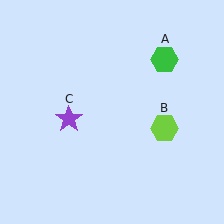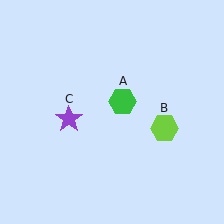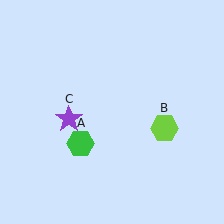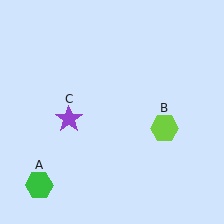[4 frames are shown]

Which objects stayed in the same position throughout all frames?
Lime hexagon (object B) and purple star (object C) remained stationary.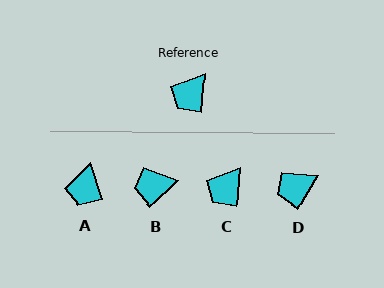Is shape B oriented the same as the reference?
No, it is off by about 42 degrees.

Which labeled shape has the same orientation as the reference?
C.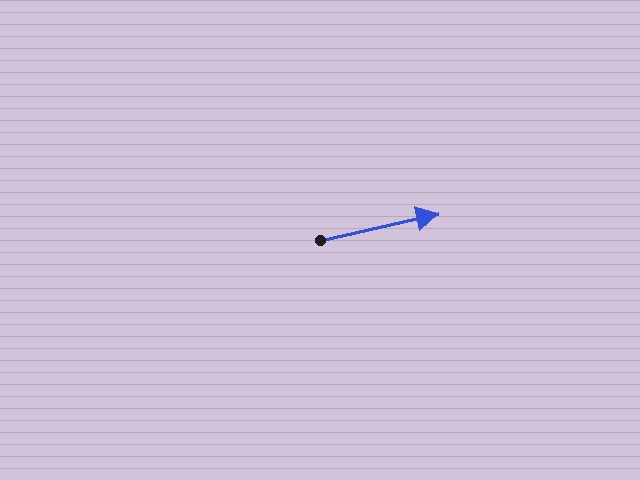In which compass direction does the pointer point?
East.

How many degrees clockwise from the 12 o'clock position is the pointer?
Approximately 77 degrees.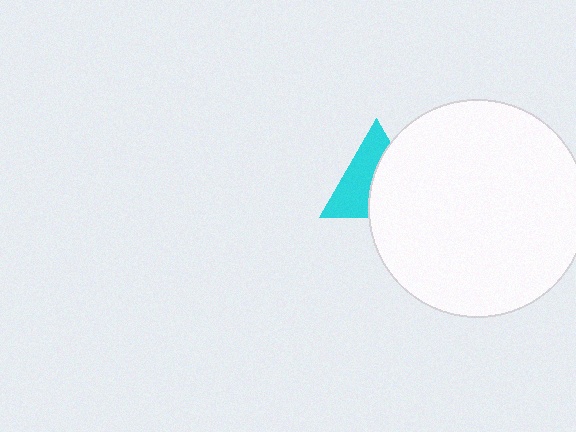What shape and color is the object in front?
The object in front is a white circle.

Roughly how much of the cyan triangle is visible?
About half of it is visible (roughly 50%).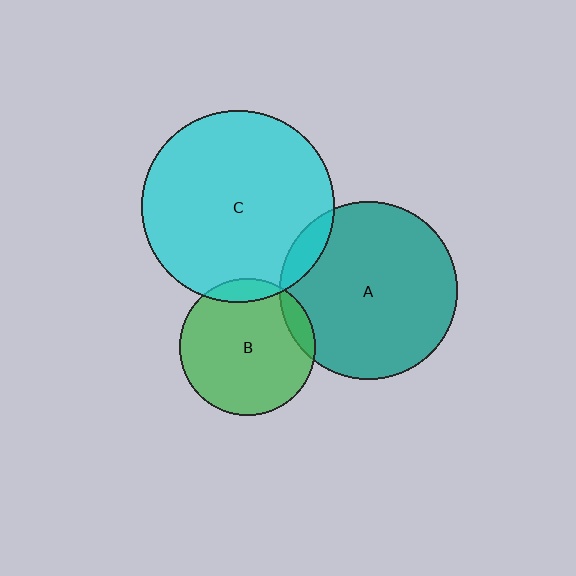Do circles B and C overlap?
Yes.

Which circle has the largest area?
Circle C (cyan).